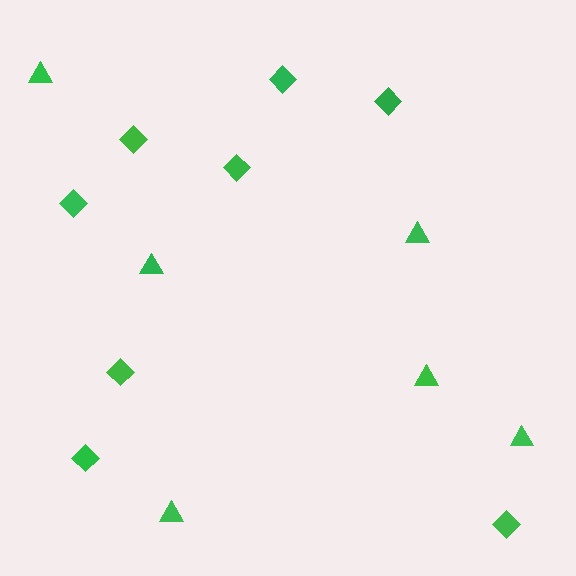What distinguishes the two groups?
There are 2 groups: one group of triangles (6) and one group of diamonds (8).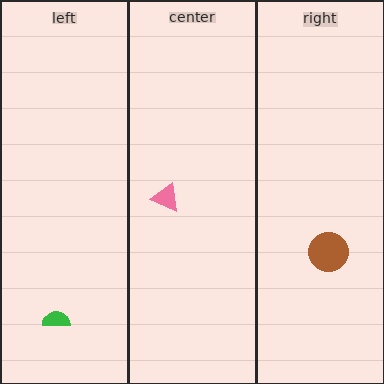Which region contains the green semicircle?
The left region.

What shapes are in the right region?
The brown circle.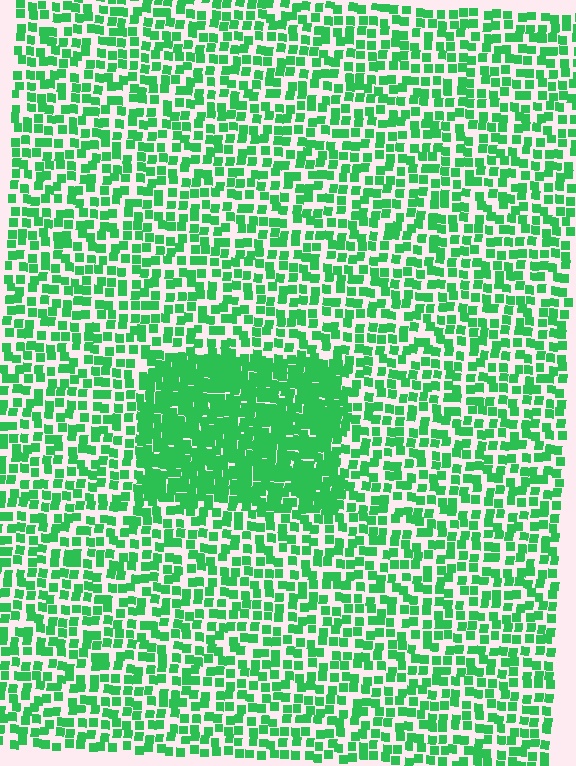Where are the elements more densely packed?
The elements are more densely packed inside the rectangle boundary.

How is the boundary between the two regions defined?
The boundary is defined by a change in element density (approximately 2.1x ratio). All elements are the same color, size, and shape.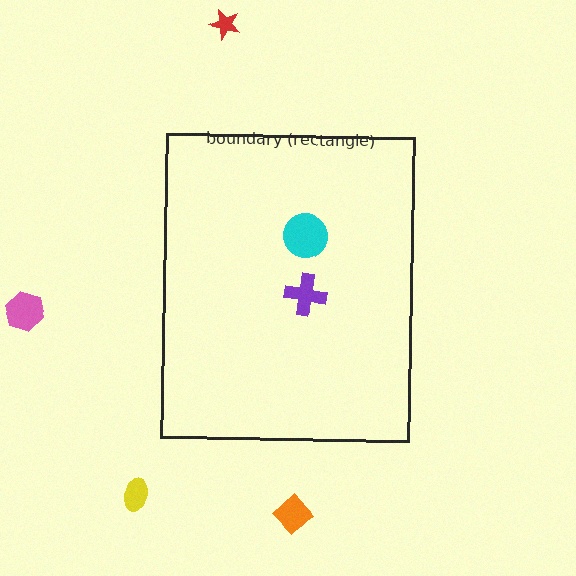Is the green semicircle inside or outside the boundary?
Inside.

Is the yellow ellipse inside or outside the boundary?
Outside.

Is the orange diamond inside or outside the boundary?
Outside.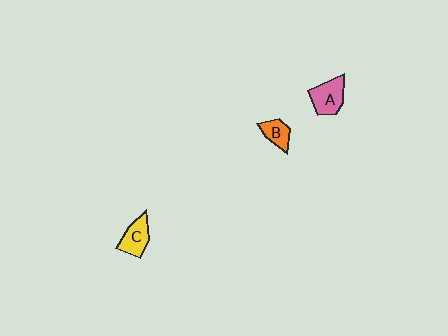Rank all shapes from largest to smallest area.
From largest to smallest: A (pink), C (yellow), B (orange).